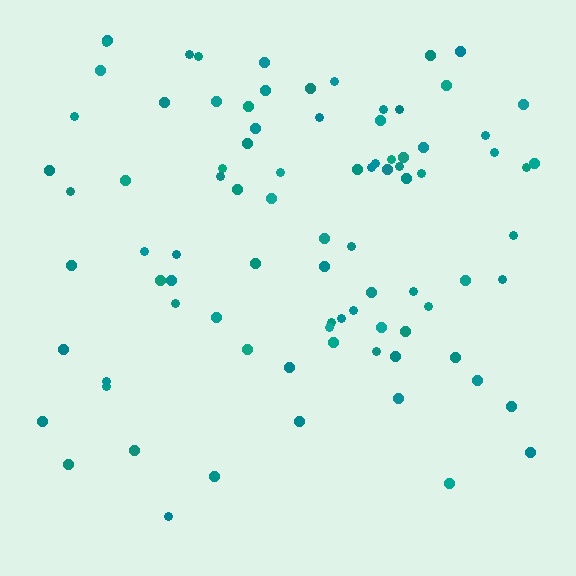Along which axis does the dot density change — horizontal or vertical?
Vertical.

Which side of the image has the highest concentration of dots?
The top.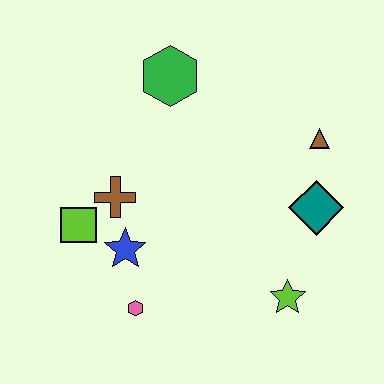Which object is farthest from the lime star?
The green hexagon is farthest from the lime star.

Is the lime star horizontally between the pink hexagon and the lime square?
No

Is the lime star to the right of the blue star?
Yes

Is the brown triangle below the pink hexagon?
No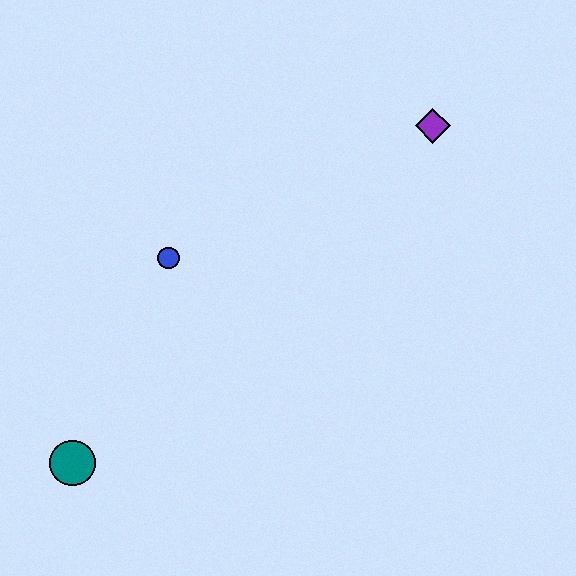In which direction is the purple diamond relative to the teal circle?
The purple diamond is to the right of the teal circle.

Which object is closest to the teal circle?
The blue circle is closest to the teal circle.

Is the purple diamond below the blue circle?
No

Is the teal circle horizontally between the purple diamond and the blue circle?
No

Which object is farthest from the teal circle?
The purple diamond is farthest from the teal circle.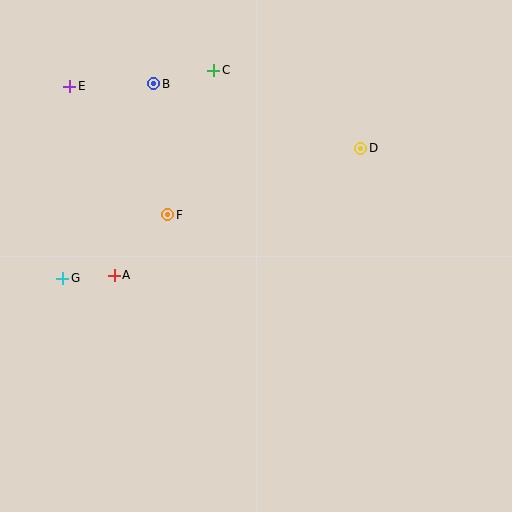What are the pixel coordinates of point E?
Point E is at (70, 86).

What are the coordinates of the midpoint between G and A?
The midpoint between G and A is at (88, 277).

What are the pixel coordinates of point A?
Point A is at (114, 275).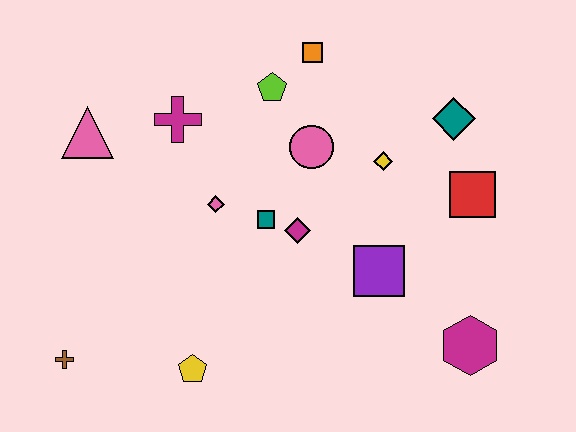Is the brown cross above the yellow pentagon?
Yes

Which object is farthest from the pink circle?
The brown cross is farthest from the pink circle.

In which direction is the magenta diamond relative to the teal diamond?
The magenta diamond is to the left of the teal diamond.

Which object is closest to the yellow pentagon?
The brown cross is closest to the yellow pentagon.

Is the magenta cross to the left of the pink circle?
Yes